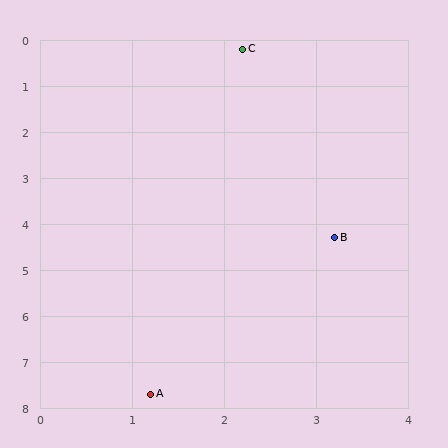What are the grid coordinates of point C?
Point C is at approximately (2.2, 0.2).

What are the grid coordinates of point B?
Point B is at approximately (3.2, 4.3).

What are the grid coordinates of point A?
Point A is at approximately (1.2, 7.7).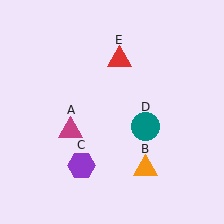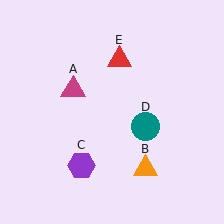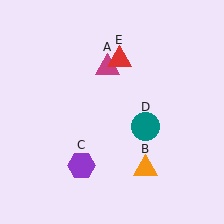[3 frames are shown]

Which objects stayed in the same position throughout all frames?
Orange triangle (object B) and purple hexagon (object C) and teal circle (object D) and red triangle (object E) remained stationary.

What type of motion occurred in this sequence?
The magenta triangle (object A) rotated clockwise around the center of the scene.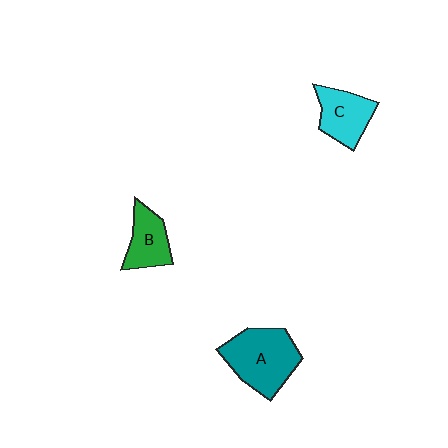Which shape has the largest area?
Shape A (teal).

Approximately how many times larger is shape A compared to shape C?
Approximately 1.5 times.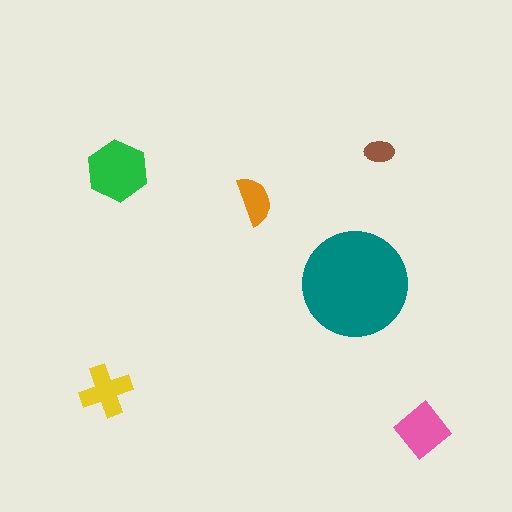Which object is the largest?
The teal circle.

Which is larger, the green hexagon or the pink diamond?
The green hexagon.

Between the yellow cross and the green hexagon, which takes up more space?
The green hexagon.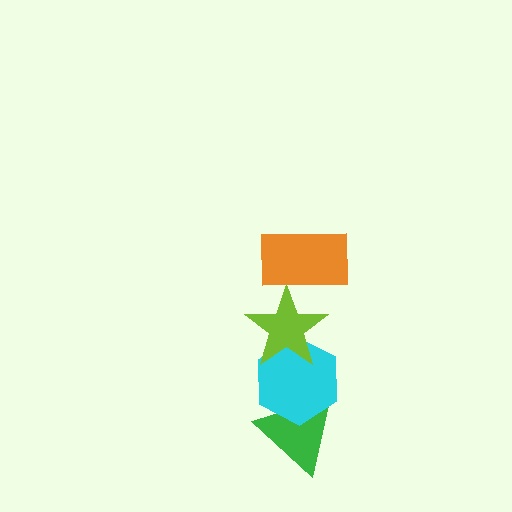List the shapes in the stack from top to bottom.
From top to bottom: the orange rectangle, the lime star, the cyan hexagon, the green triangle.